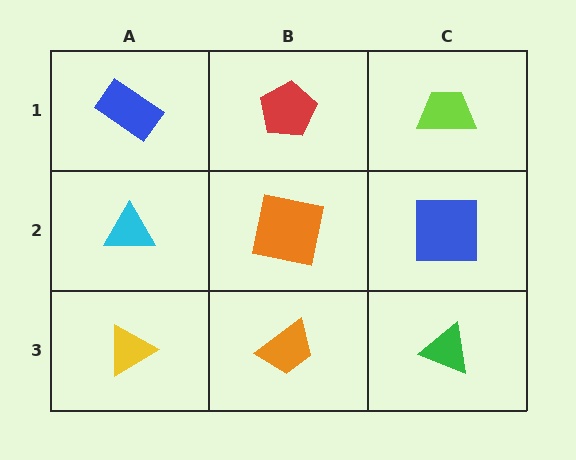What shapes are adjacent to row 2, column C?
A lime trapezoid (row 1, column C), a green triangle (row 3, column C), an orange square (row 2, column B).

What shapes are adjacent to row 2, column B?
A red pentagon (row 1, column B), an orange trapezoid (row 3, column B), a cyan triangle (row 2, column A), a blue square (row 2, column C).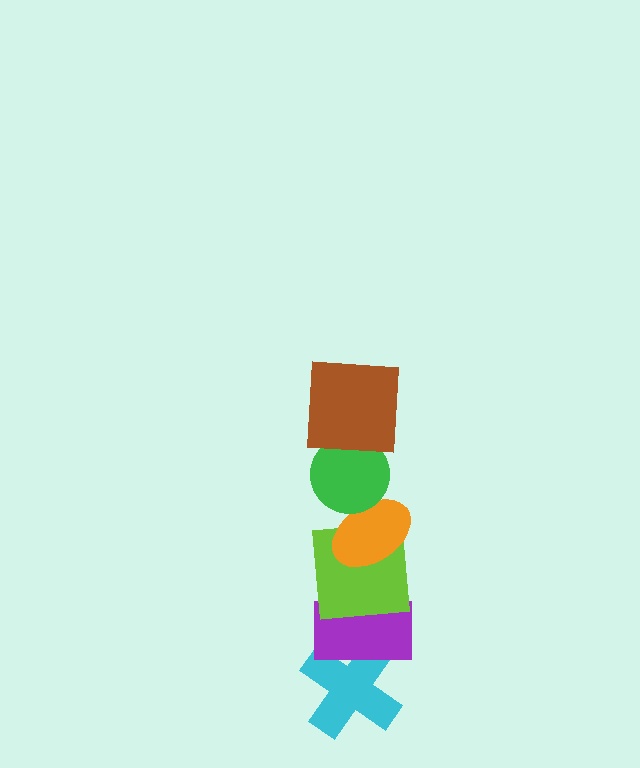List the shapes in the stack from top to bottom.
From top to bottom: the brown square, the green circle, the orange ellipse, the lime square, the purple rectangle, the cyan cross.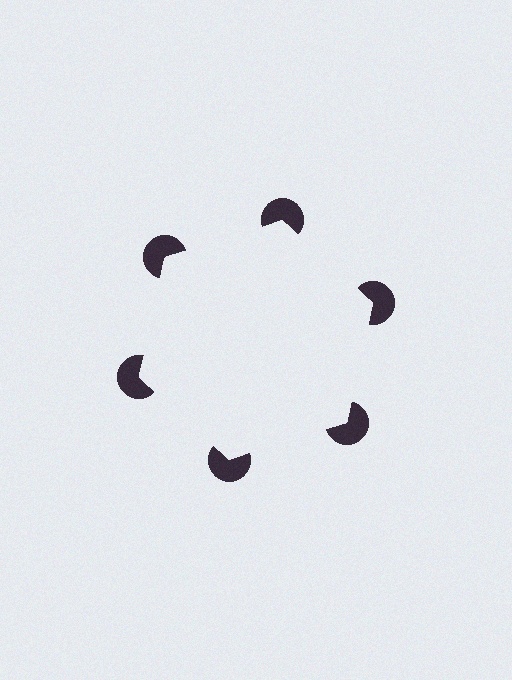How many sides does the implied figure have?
6 sides.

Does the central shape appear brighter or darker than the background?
It typically appears slightly brighter than the background, even though no actual brightness change is drawn.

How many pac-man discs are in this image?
There are 6 — one at each vertex of the illusory hexagon.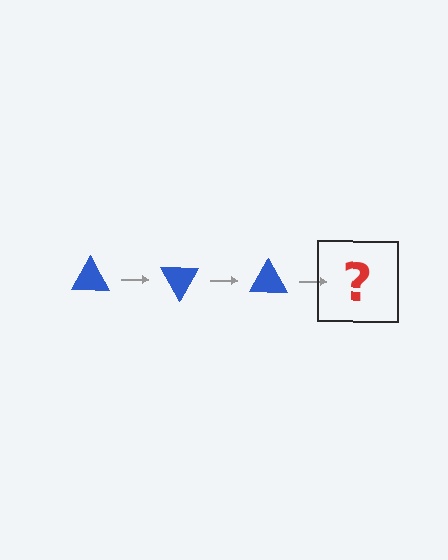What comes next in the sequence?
The next element should be a blue triangle rotated 180 degrees.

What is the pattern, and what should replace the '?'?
The pattern is that the triangle rotates 60 degrees each step. The '?' should be a blue triangle rotated 180 degrees.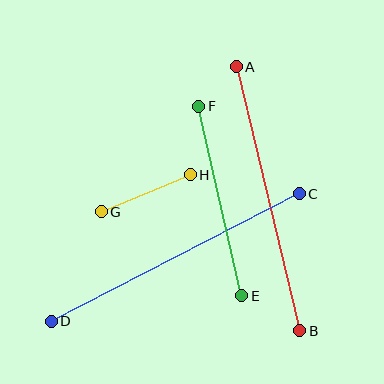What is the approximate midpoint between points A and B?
The midpoint is at approximately (268, 199) pixels.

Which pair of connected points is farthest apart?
Points C and D are farthest apart.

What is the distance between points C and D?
The distance is approximately 279 pixels.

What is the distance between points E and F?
The distance is approximately 195 pixels.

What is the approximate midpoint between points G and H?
The midpoint is at approximately (146, 193) pixels.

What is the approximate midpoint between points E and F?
The midpoint is at approximately (220, 201) pixels.